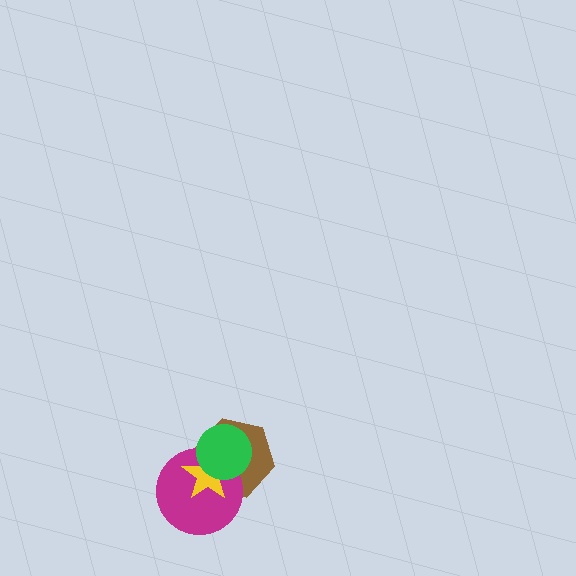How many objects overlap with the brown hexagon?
3 objects overlap with the brown hexagon.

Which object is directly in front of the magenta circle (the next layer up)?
The yellow star is directly in front of the magenta circle.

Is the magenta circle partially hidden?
Yes, it is partially covered by another shape.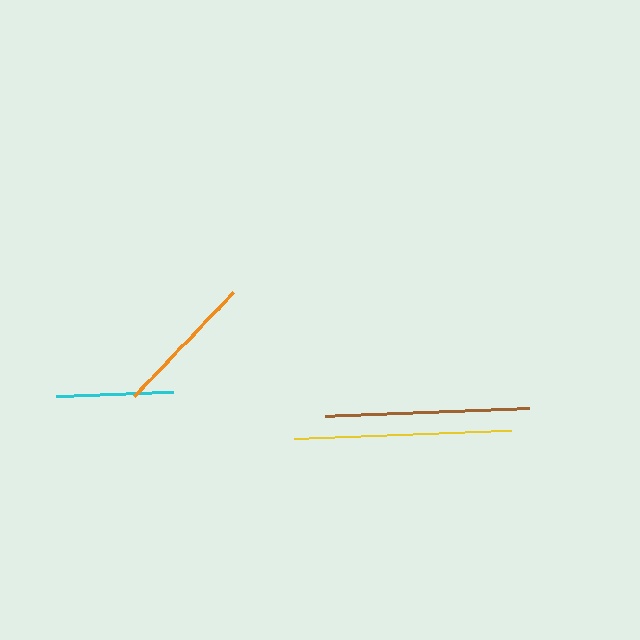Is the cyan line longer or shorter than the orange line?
The orange line is longer than the cyan line.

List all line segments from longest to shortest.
From longest to shortest: yellow, brown, orange, cyan.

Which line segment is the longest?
The yellow line is the longest at approximately 217 pixels.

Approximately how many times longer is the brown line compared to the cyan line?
The brown line is approximately 1.7 times the length of the cyan line.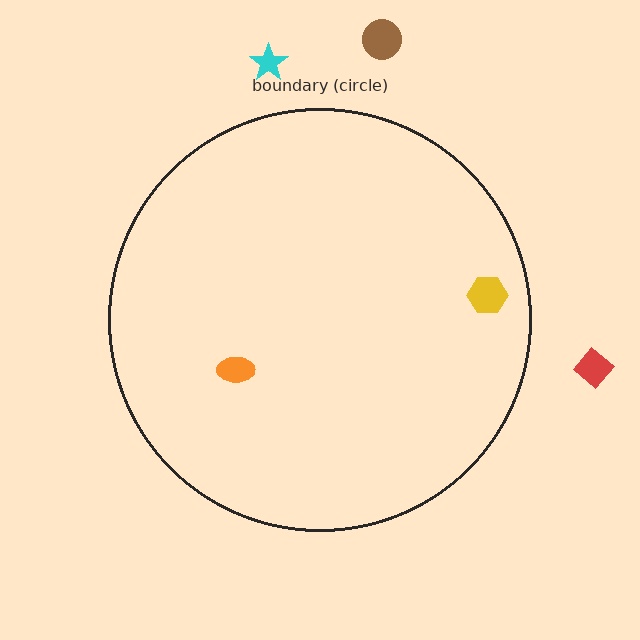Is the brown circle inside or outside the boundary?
Outside.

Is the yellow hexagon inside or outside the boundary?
Inside.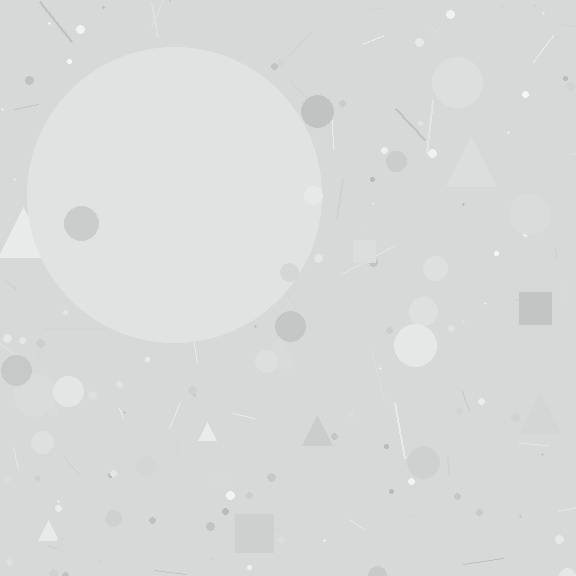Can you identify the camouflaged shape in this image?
The camouflaged shape is a circle.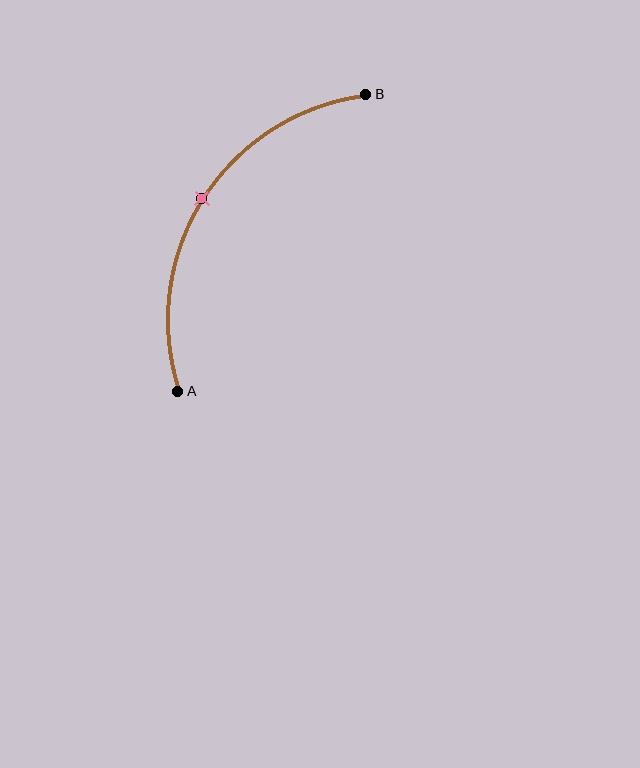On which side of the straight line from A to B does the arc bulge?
The arc bulges to the left of the straight line connecting A and B.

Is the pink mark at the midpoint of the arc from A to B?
Yes. The pink mark lies on the arc at equal arc-length from both A and B — it is the arc midpoint.